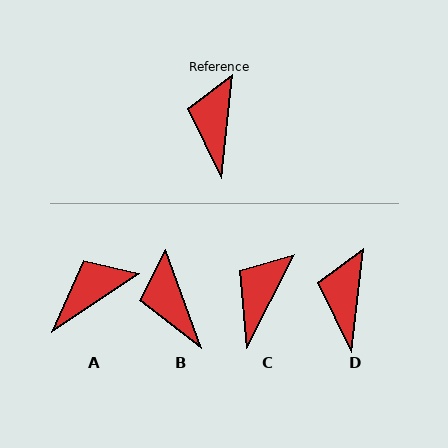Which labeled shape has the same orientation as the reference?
D.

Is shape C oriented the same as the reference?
No, it is off by about 21 degrees.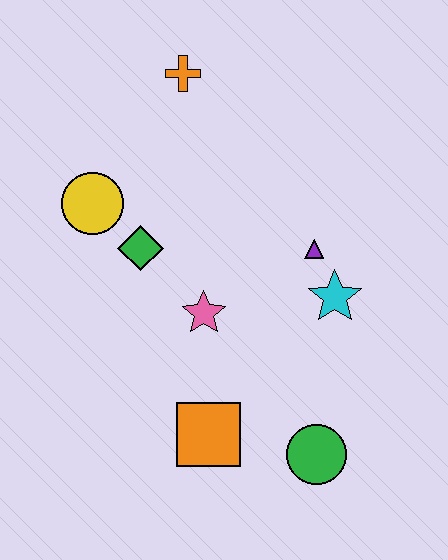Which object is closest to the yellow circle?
The green diamond is closest to the yellow circle.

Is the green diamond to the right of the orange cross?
No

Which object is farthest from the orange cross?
The green circle is farthest from the orange cross.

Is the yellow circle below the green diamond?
No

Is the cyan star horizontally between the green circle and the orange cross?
No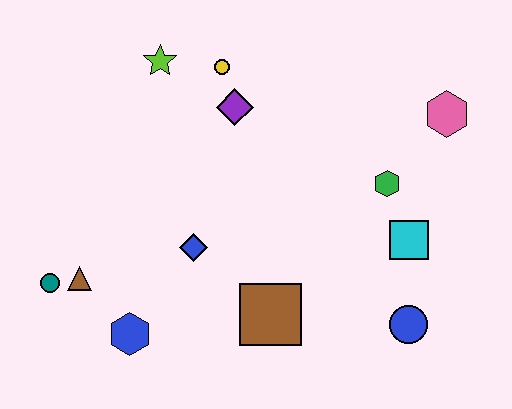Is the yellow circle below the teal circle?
No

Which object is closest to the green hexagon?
The cyan square is closest to the green hexagon.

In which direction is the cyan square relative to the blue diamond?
The cyan square is to the right of the blue diamond.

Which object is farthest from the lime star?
The blue circle is farthest from the lime star.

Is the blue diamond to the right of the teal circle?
Yes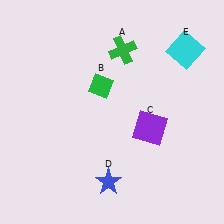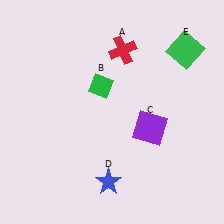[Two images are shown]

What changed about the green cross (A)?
In Image 1, A is green. In Image 2, it changed to red.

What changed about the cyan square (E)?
In Image 1, E is cyan. In Image 2, it changed to green.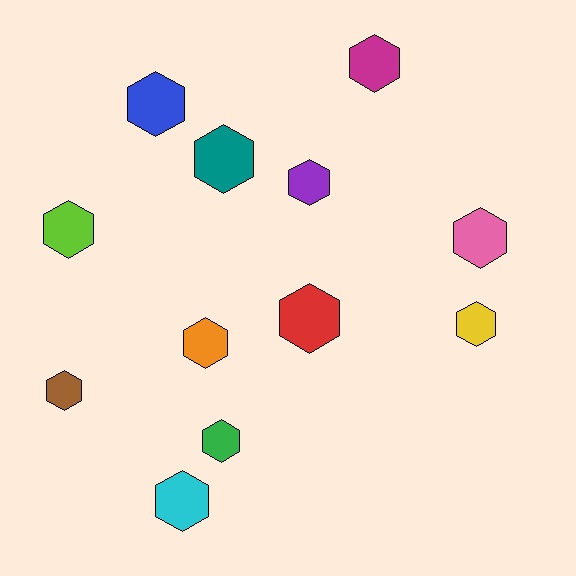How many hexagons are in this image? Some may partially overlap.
There are 12 hexagons.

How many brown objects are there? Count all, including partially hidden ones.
There is 1 brown object.